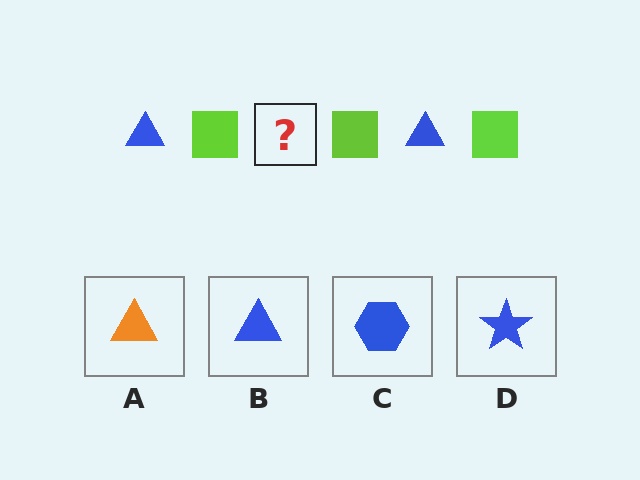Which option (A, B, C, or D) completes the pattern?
B.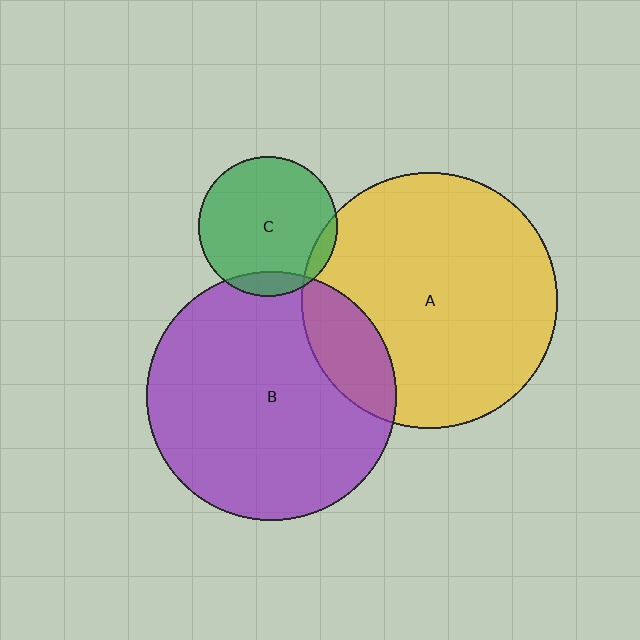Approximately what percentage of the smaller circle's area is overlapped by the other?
Approximately 15%.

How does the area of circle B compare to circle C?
Approximately 3.2 times.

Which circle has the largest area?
Circle A (yellow).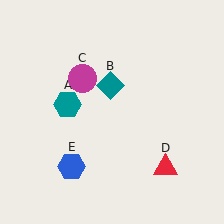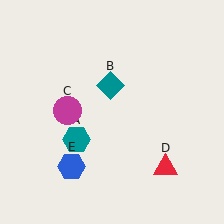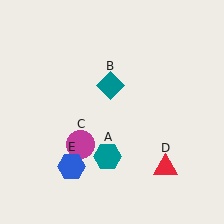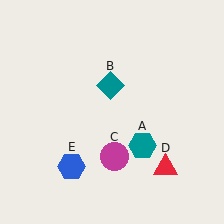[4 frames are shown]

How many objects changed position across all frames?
2 objects changed position: teal hexagon (object A), magenta circle (object C).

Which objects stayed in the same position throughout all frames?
Teal diamond (object B) and red triangle (object D) and blue hexagon (object E) remained stationary.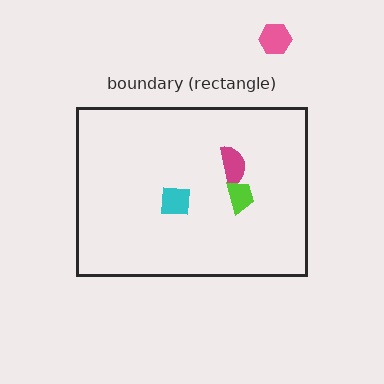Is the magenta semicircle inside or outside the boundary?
Inside.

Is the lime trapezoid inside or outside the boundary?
Inside.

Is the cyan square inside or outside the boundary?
Inside.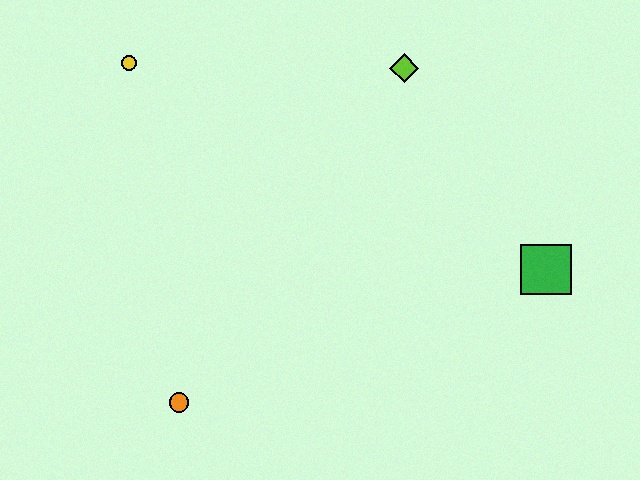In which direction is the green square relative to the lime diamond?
The green square is below the lime diamond.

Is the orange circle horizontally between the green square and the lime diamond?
No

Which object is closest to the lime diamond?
The green square is closest to the lime diamond.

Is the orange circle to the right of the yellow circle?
Yes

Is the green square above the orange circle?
Yes